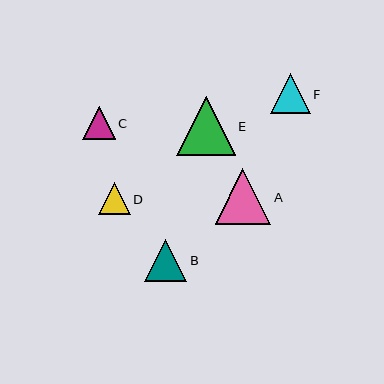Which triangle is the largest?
Triangle E is the largest with a size of approximately 58 pixels.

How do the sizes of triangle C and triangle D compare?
Triangle C and triangle D are approximately the same size.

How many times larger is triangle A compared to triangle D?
Triangle A is approximately 1.7 times the size of triangle D.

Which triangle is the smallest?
Triangle D is the smallest with a size of approximately 32 pixels.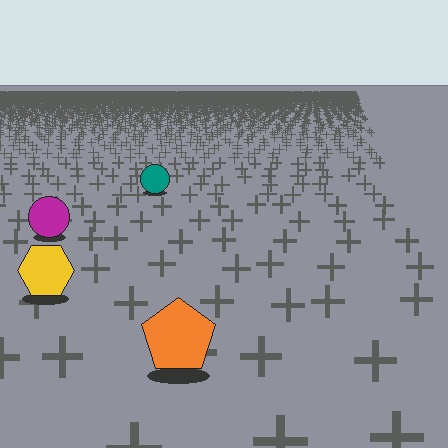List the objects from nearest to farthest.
From nearest to farthest: the orange pentagon, the yellow hexagon, the magenta circle, the teal circle.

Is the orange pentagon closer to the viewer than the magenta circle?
Yes. The orange pentagon is closer — you can tell from the texture gradient: the ground texture is coarser near it.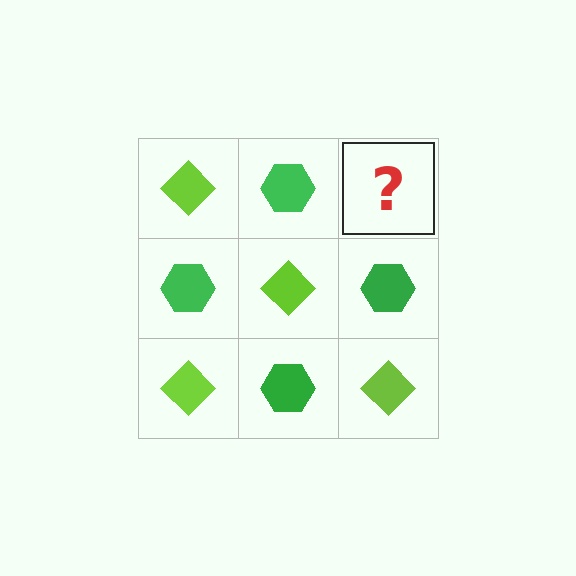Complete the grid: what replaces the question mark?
The question mark should be replaced with a lime diamond.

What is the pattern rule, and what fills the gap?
The rule is that it alternates lime diamond and green hexagon in a checkerboard pattern. The gap should be filled with a lime diamond.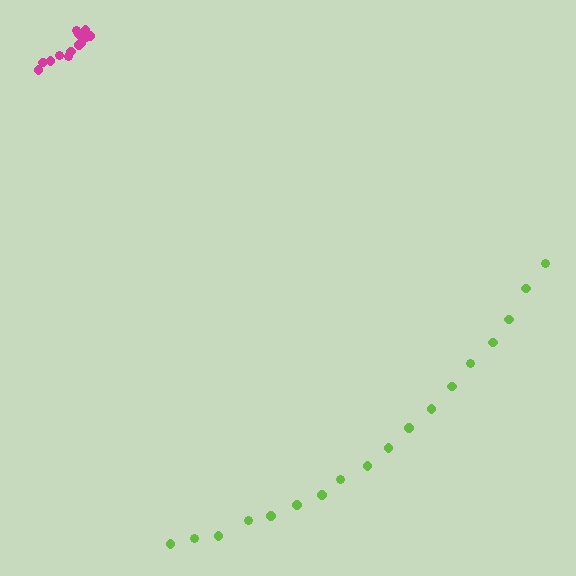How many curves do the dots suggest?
There are 2 distinct paths.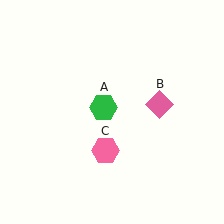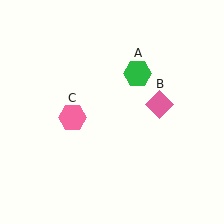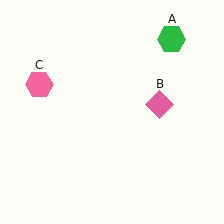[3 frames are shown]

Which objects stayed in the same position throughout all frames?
Pink diamond (object B) remained stationary.